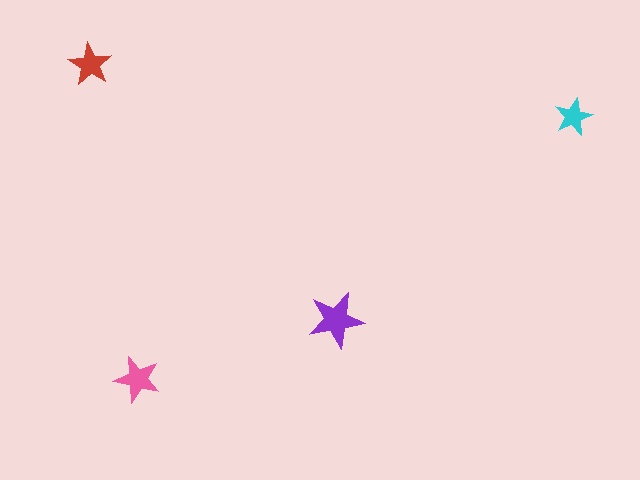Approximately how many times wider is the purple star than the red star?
About 1.5 times wider.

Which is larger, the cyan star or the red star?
The red one.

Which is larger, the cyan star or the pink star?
The pink one.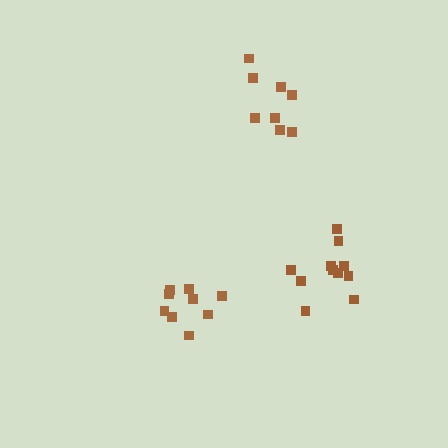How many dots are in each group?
Group 1: 9 dots, Group 2: 8 dots, Group 3: 11 dots (28 total).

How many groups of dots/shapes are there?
There are 3 groups.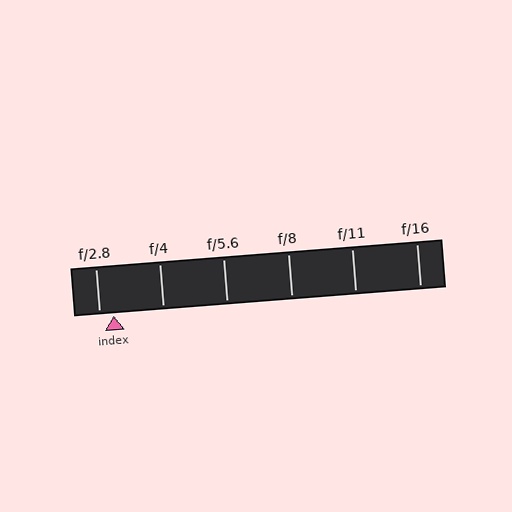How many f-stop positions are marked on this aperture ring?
There are 6 f-stop positions marked.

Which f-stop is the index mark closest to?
The index mark is closest to f/2.8.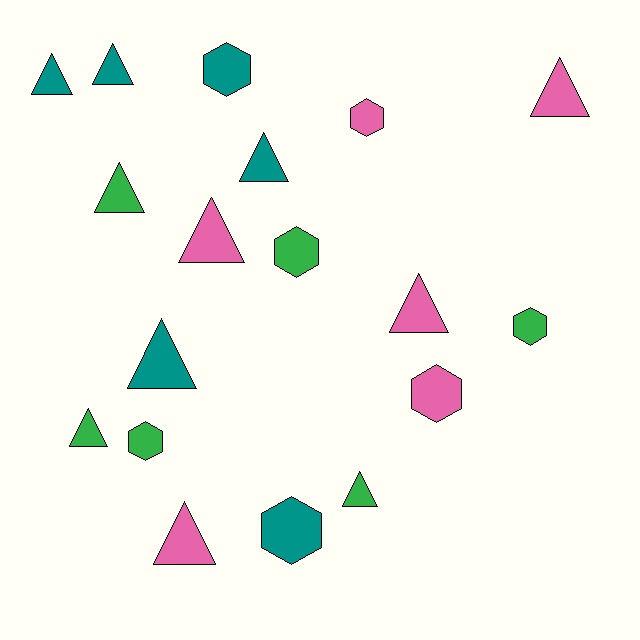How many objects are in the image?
There are 18 objects.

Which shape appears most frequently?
Triangle, with 11 objects.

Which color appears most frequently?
Green, with 6 objects.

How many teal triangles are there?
There are 4 teal triangles.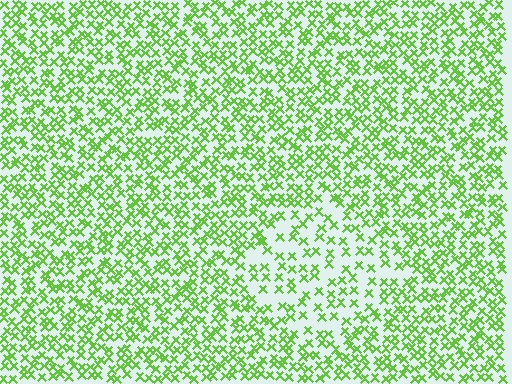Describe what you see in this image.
The image contains small lime elements arranged at two different densities. A diamond-shaped region is visible where the elements are less densely packed than the surrounding area.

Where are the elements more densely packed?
The elements are more densely packed outside the diamond boundary.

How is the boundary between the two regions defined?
The boundary is defined by a change in element density (approximately 1.9x ratio). All elements are the same color, size, and shape.